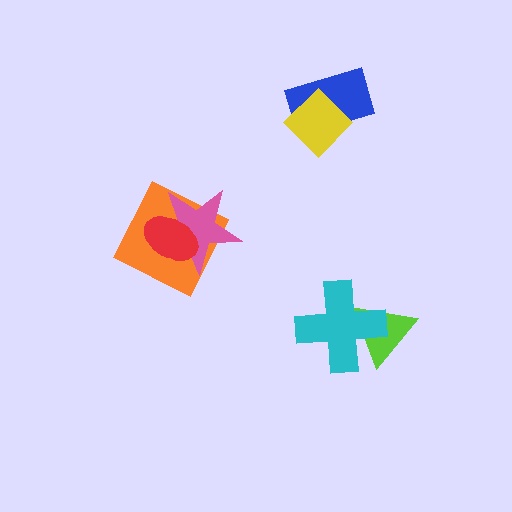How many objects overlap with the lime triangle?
1 object overlaps with the lime triangle.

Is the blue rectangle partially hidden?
Yes, it is partially covered by another shape.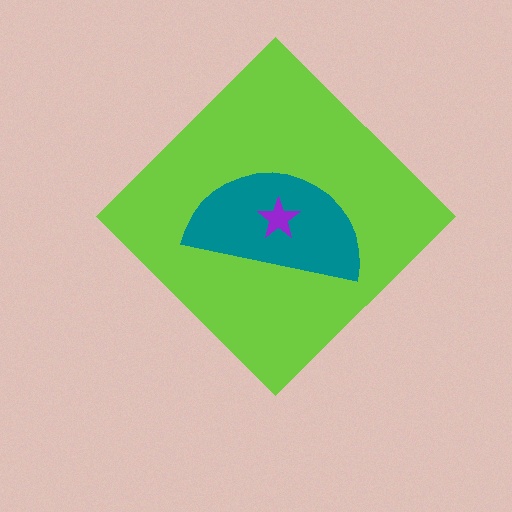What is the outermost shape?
The lime diamond.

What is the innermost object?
The purple star.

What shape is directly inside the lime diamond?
The teal semicircle.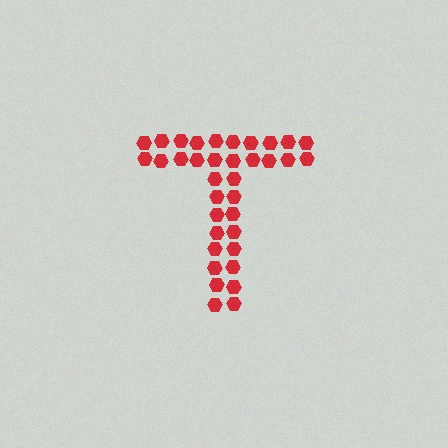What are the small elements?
The small elements are hexagons.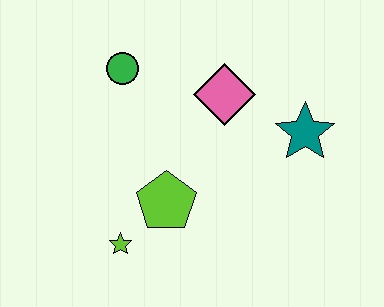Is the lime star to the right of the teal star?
No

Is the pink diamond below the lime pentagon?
No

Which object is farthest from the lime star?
The teal star is farthest from the lime star.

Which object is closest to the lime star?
The lime pentagon is closest to the lime star.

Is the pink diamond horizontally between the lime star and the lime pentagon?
No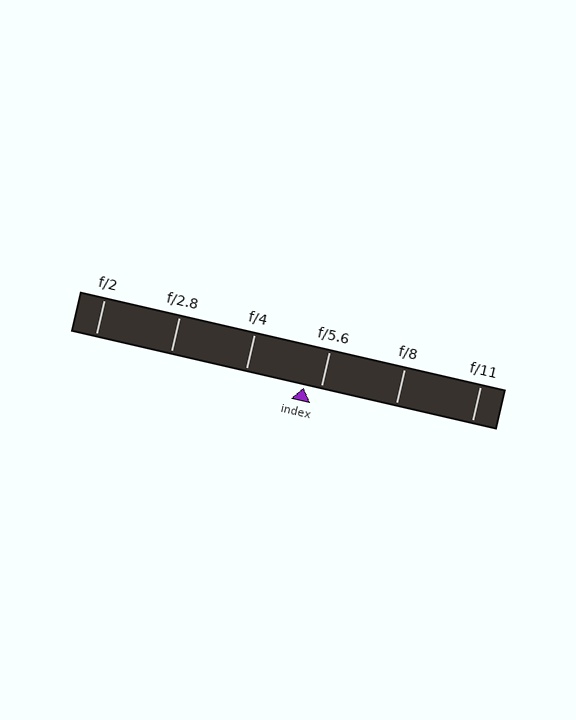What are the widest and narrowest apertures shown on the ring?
The widest aperture shown is f/2 and the narrowest is f/11.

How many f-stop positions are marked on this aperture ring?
There are 6 f-stop positions marked.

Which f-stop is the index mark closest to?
The index mark is closest to f/5.6.